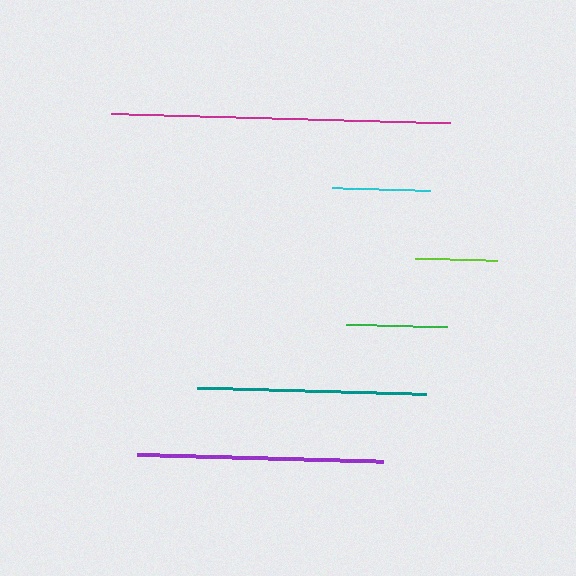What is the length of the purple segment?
The purple segment is approximately 246 pixels long.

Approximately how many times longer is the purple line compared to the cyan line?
The purple line is approximately 2.5 times the length of the cyan line.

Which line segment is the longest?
The magenta line is the longest at approximately 339 pixels.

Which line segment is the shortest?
The lime line is the shortest at approximately 82 pixels.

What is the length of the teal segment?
The teal segment is approximately 229 pixels long.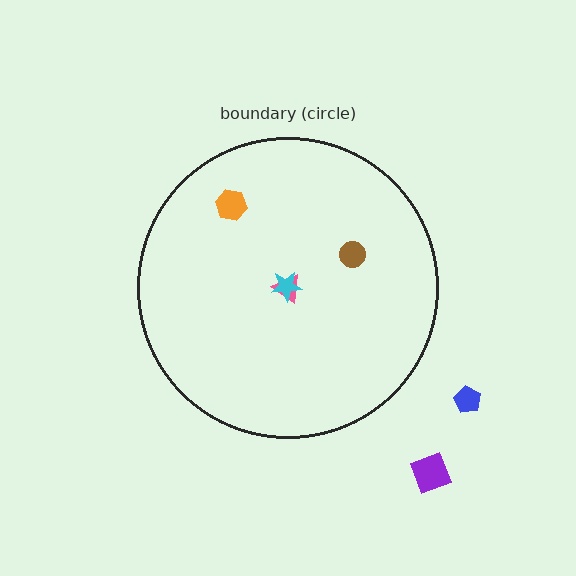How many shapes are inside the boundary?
4 inside, 2 outside.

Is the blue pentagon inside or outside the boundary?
Outside.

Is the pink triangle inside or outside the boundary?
Inside.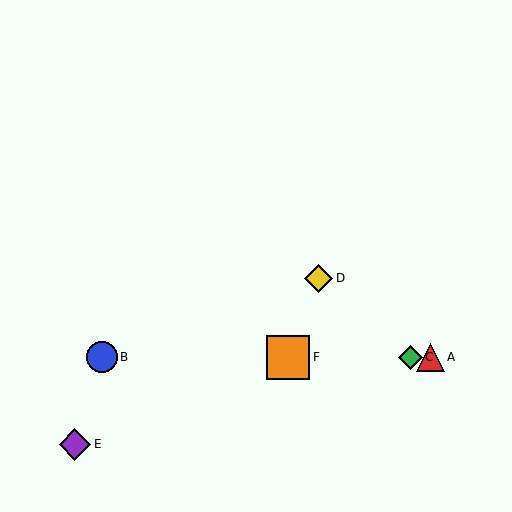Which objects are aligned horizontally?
Objects A, B, C, F are aligned horizontally.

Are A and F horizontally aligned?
Yes, both are at y≈357.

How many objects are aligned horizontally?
4 objects (A, B, C, F) are aligned horizontally.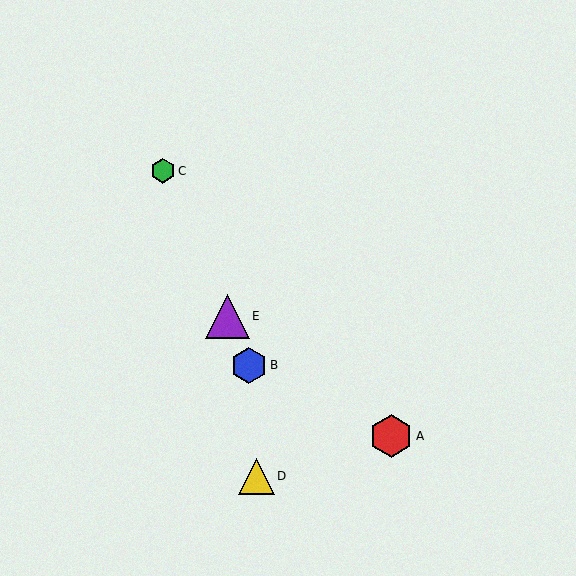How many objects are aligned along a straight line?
3 objects (B, C, E) are aligned along a straight line.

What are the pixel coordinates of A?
Object A is at (391, 436).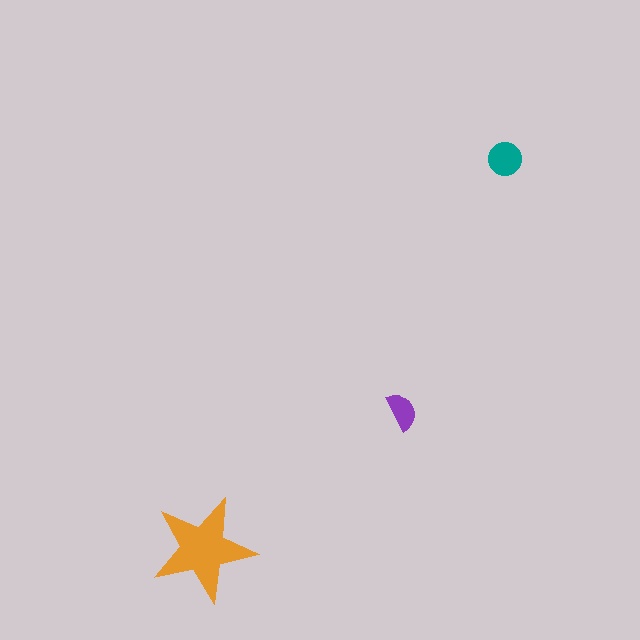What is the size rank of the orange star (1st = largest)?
1st.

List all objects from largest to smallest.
The orange star, the teal circle, the purple semicircle.